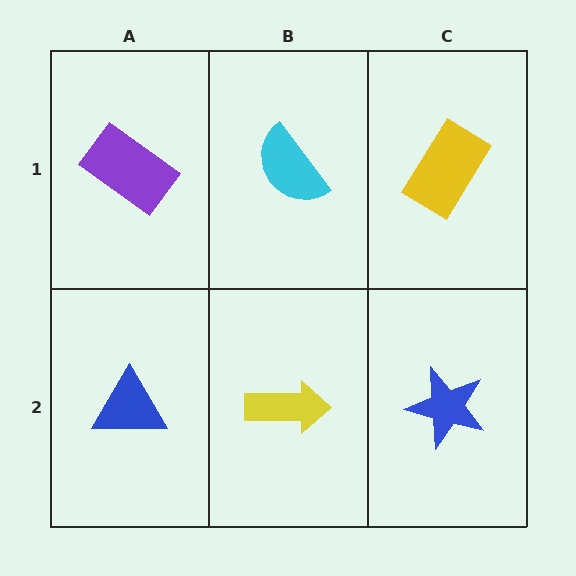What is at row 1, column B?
A cyan semicircle.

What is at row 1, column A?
A purple rectangle.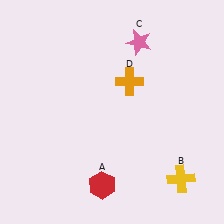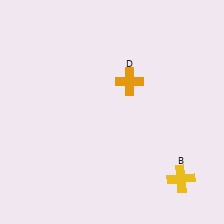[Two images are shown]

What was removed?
The pink star (C), the red hexagon (A) were removed in Image 2.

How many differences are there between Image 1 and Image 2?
There are 2 differences between the two images.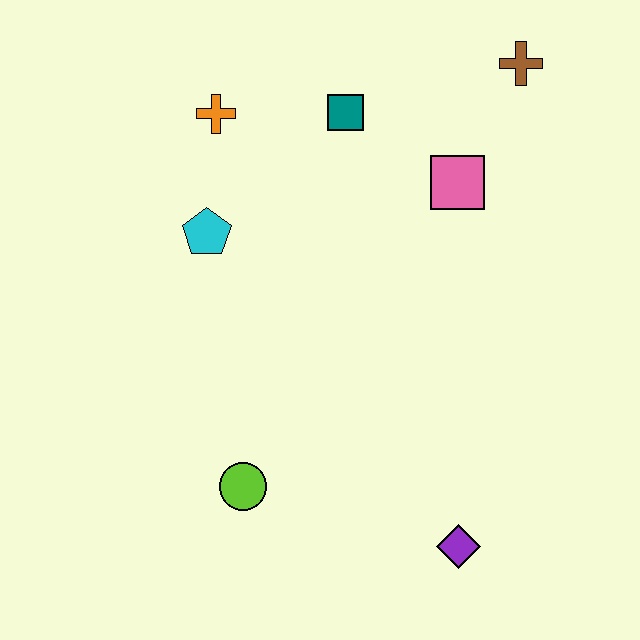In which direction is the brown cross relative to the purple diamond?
The brown cross is above the purple diamond.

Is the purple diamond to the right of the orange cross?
Yes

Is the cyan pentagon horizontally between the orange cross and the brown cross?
No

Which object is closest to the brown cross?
The pink square is closest to the brown cross.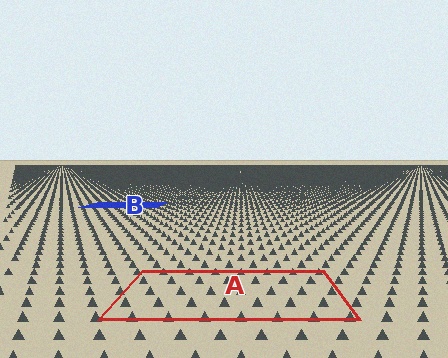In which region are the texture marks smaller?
The texture marks are smaller in region B, because it is farther away.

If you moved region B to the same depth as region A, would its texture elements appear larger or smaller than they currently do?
They would appear larger. At a closer depth, the same texture elements are projected at a bigger on-screen size.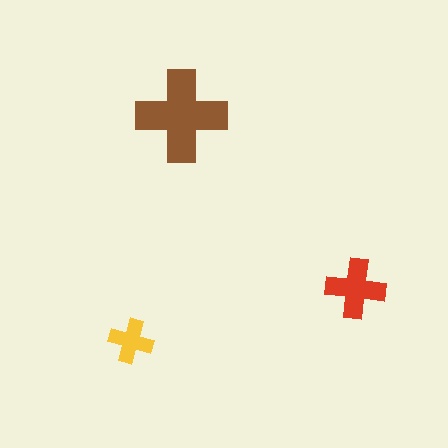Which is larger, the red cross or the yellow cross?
The red one.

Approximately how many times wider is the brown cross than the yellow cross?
About 2 times wider.